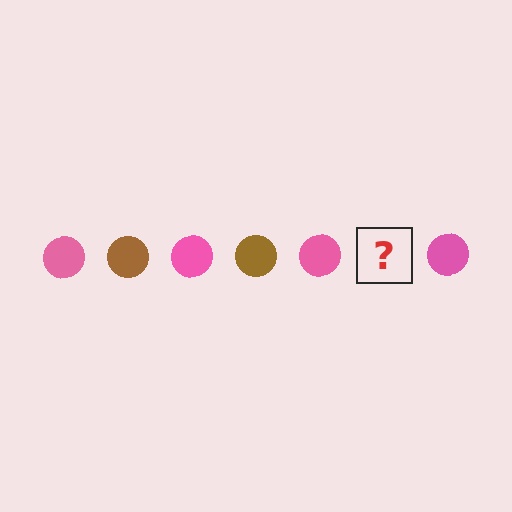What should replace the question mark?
The question mark should be replaced with a brown circle.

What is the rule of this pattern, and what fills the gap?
The rule is that the pattern cycles through pink, brown circles. The gap should be filled with a brown circle.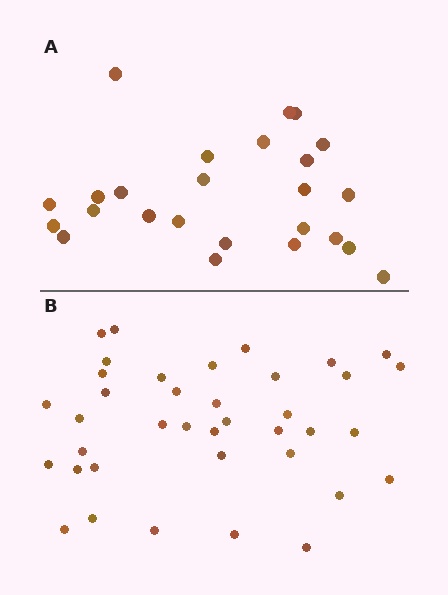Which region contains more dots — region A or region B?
Region B (the bottom region) has more dots.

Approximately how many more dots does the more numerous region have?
Region B has approximately 15 more dots than region A.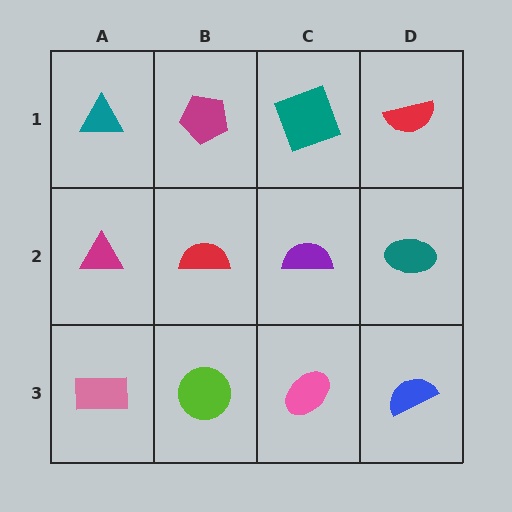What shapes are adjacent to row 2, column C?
A teal square (row 1, column C), a pink ellipse (row 3, column C), a red semicircle (row 2, column B), a teal ellipse (row 2, column D).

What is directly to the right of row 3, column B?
A pink ellipse.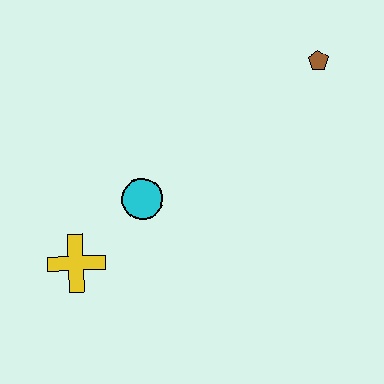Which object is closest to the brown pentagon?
The cyan circle is closest to the brown pentagon.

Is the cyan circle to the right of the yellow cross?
Yes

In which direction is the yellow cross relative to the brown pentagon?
The yellow cross is to the left of the brown pentagon.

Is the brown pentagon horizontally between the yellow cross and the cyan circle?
No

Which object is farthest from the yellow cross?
The brown pentagon is farthest from the yellow cross.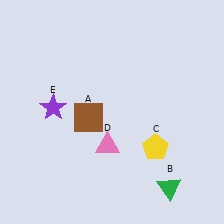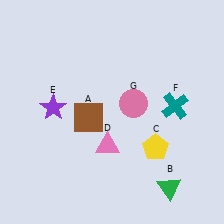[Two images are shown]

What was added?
A teal cross (F), a pink circle (G) were added in Image 2.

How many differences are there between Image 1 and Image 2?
There are 2 differences between the two images.